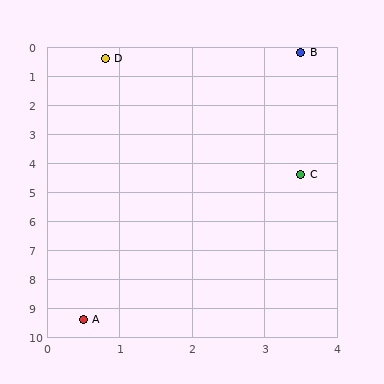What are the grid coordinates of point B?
Point B is at approximately (3.5, 0.2).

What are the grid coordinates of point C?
Point C is at approximately (3.5, 4.4).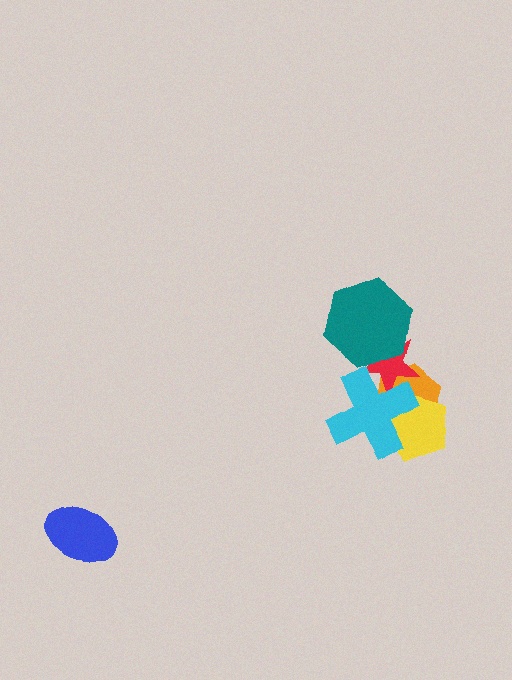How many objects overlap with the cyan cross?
3 objects overlap with the cyan cross.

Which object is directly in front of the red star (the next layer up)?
The teal hexagon is directly in front of the red star.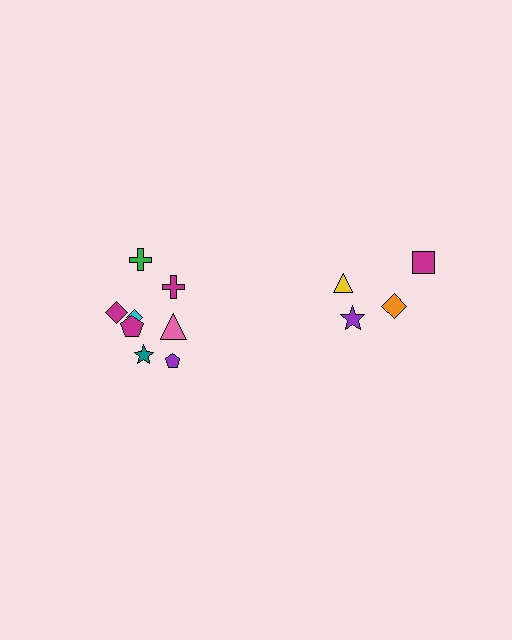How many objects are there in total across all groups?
There are 12 objects.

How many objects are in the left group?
There are 8 objects.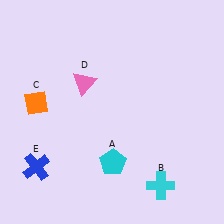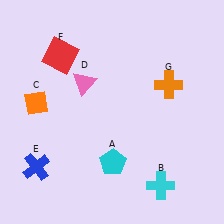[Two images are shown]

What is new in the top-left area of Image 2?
A red square (F) was added in the top-left area of Image 2.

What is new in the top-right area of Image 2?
An orange cross (G) was added in the top-right area of Image 2.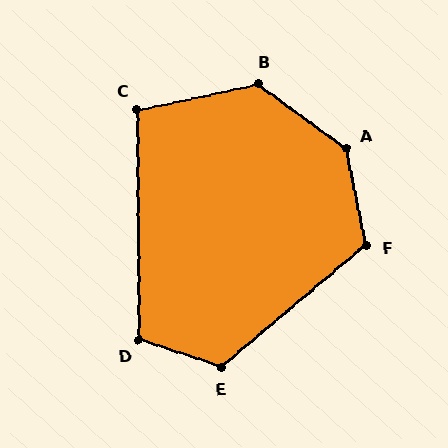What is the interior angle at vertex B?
Approximately 132 degrees (obtuse).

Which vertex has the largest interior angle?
A, at approximately 138 degrees.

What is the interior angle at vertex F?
Approximately 119 degrees (obtuse).